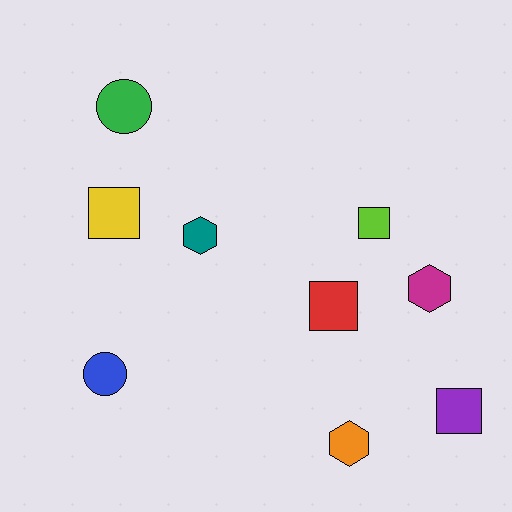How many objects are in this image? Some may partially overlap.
There are 9 objects.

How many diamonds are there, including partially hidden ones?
There are no diamonds.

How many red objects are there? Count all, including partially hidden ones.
There is 1 red object.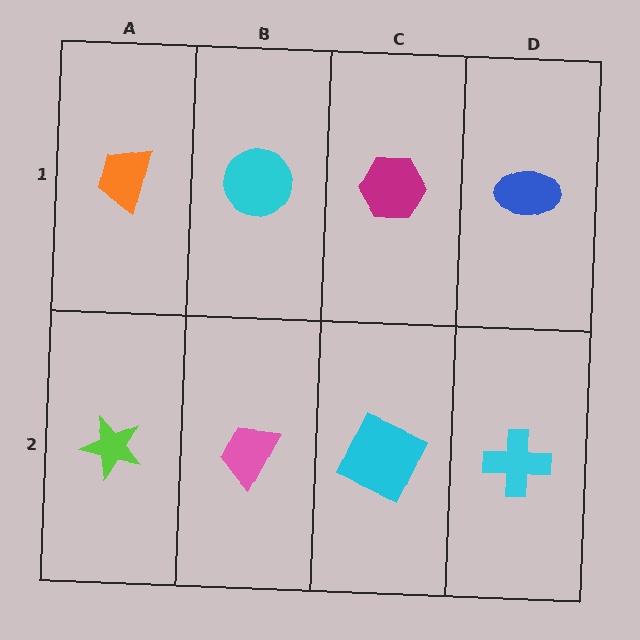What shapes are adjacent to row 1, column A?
A lime star (row 2, column A), a cyan circle (row 1, column B).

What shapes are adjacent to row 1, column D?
A cyan cross (row 2, column D), a magenta hexagon (row 1, column C).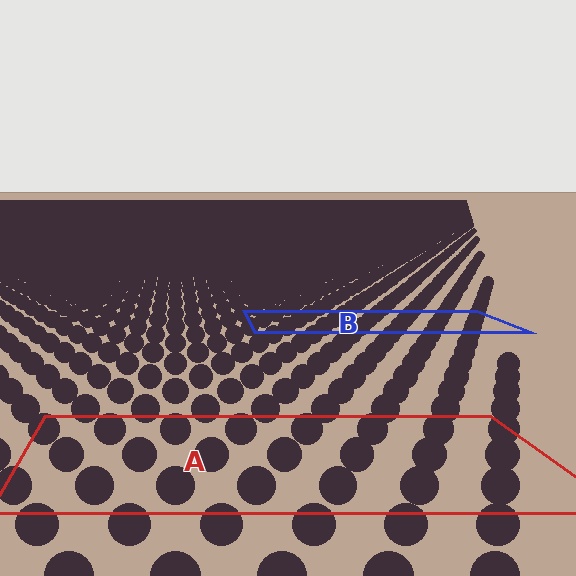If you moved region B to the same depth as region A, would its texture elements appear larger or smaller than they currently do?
They would appear larger. At a closer depth, the same texture elements are projected at a bigger on-screen size.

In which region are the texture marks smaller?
The texture marks are smaller in region B, because it is farther away.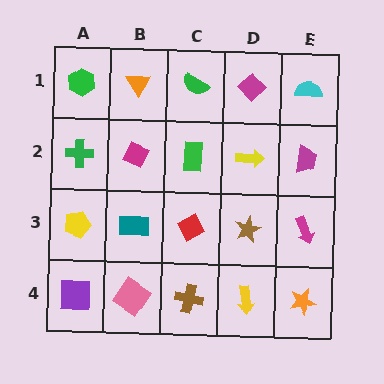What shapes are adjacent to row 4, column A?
A yellow pentagon (row 3, column A), a pink diamond (row 4, column B).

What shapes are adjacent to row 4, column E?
A magenta arrow (row 3, column E), a yellow arrow (row 4, column D).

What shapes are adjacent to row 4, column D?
A brown star (row 3, column D), a brown cross (row 4, column C), an orange star (row 4, column E).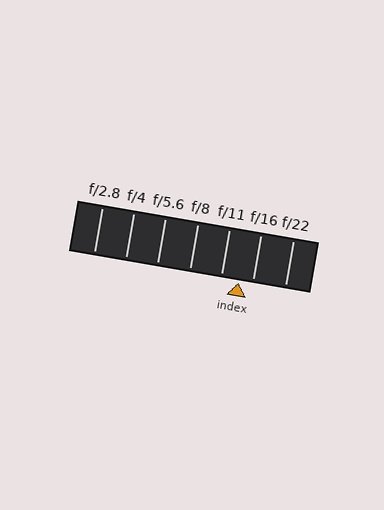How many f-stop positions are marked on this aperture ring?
There are 7 f-stop positions marked.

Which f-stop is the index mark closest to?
The index mark is closest to f/16.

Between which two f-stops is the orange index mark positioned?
The index mark is between f/11 and f/16.